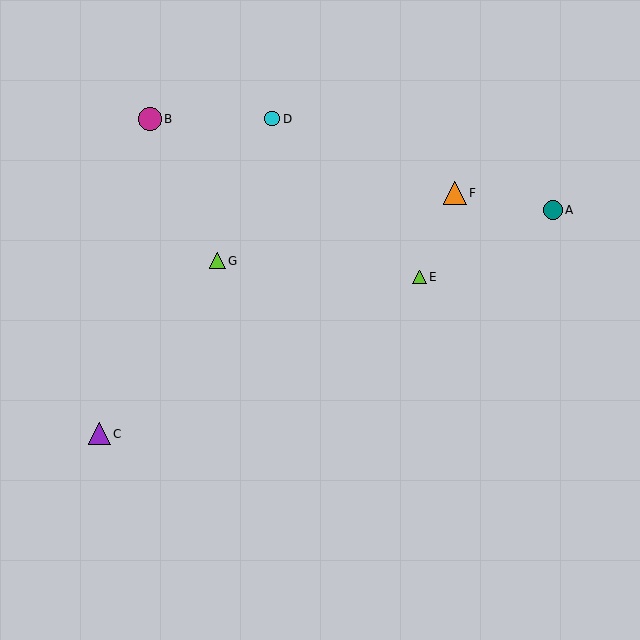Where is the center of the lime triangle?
The center of the lime triangle is at (419, 277).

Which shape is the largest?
The orange triangle (labeled F) is the largest.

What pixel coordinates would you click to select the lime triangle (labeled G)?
Click at (217, 261) to select the lime triangle G.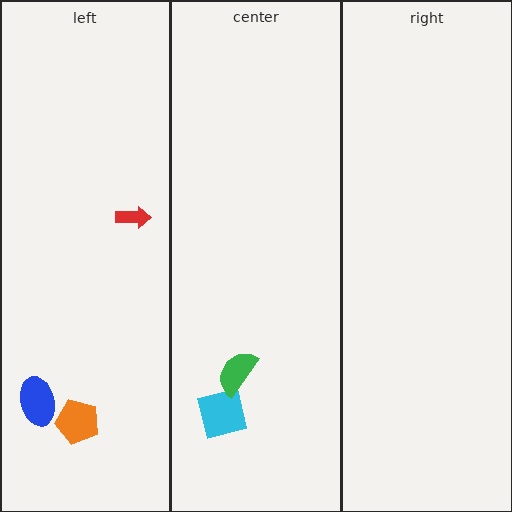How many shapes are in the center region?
2.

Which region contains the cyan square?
The center region.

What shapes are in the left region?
The blue ellipse, the orange pentagon, the red arrow.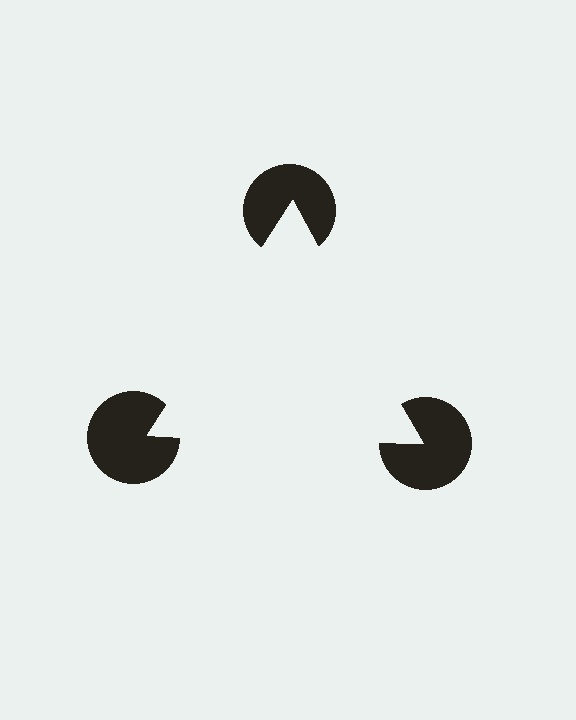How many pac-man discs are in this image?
There are 3 — one at each vertex of the illusory triangle.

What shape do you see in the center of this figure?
An illusory triangle — its edges are inferred from the aligned wedge cuts in the pac-man discs, not physically drawn.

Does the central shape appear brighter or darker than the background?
It typically appears slightly brighter than the background, even though no actual brightness change is drawn.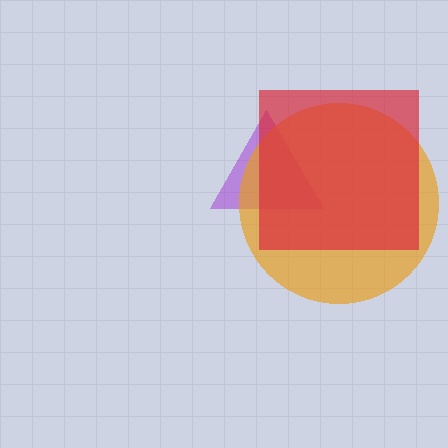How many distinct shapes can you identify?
There are 3 distinct shapes: a purple triangle, an orange circle, a red square.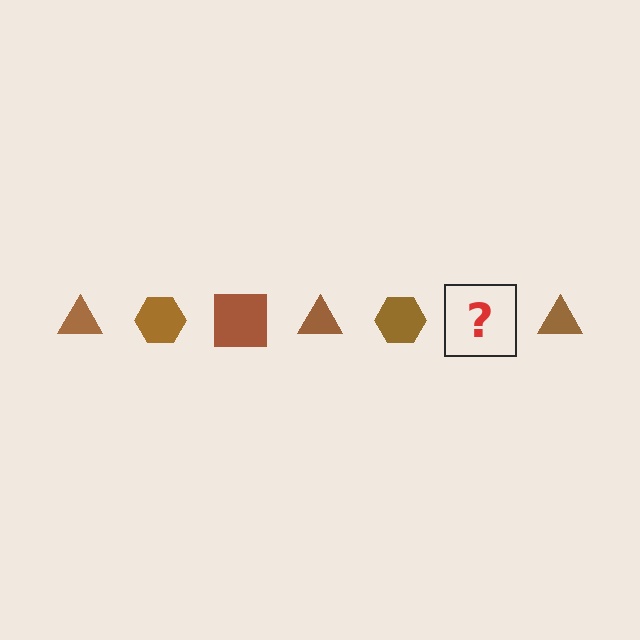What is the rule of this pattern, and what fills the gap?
The rule is that the pattern cycles through triangle, hexagon, square shapes in brown. The gap should be filled with a brown square.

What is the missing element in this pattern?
The missing element is a brown square.